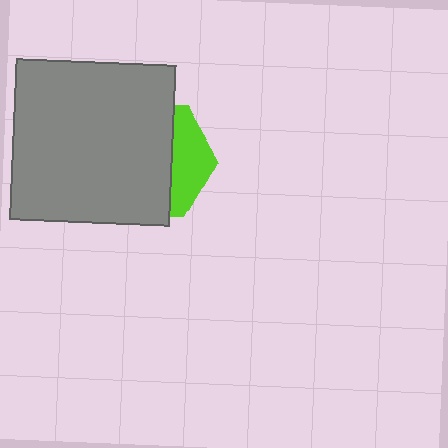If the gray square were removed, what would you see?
You would see the complete lime hexagon.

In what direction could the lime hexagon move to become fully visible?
The lime hexagon could move right. That would shift it out from behind the gray square entirely.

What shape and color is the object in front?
The object in front is a gray square.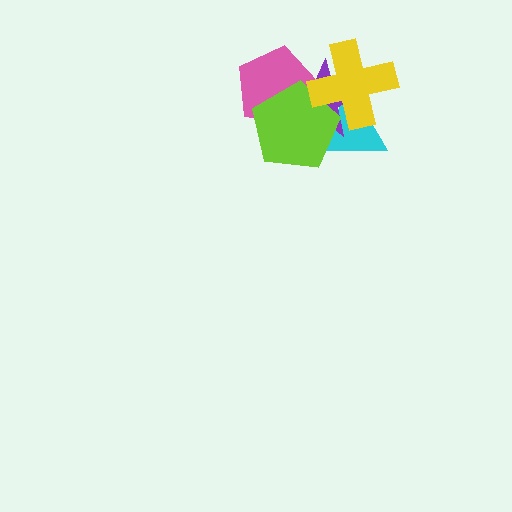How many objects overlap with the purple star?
4 objects overlap with the purple star.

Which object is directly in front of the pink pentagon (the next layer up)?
The lime pentagon is directly in front of the pink pentagon.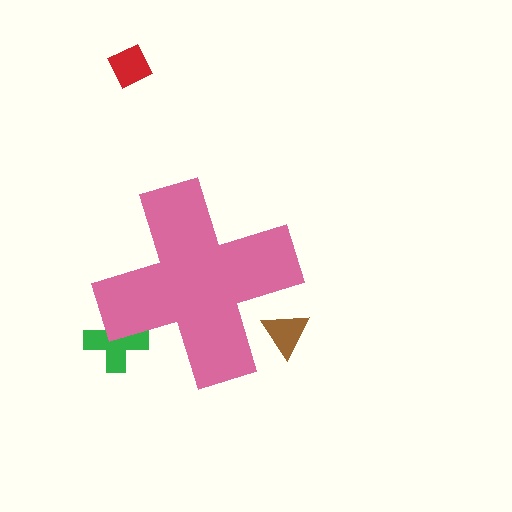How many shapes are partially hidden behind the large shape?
2 shapes are partially hidden.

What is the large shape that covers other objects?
A pink cross.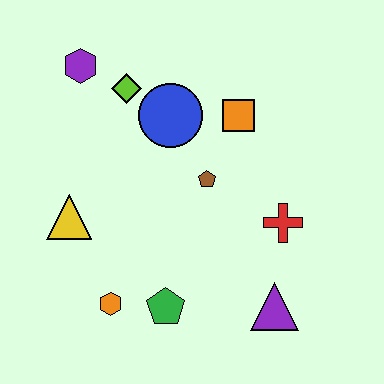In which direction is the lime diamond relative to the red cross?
The lime diamond is to the left of the red cross.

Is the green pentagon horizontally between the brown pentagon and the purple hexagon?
Yes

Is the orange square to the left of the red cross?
Yes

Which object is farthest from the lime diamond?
The purple triangle is farthest from the lime diamond.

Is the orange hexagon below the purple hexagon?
Yes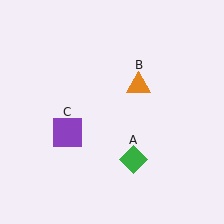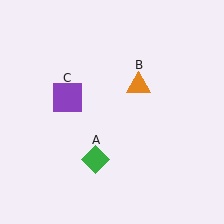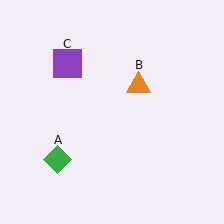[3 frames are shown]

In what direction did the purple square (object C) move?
The purple square (object C) moved up.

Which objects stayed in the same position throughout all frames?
Orange triangle (object B) remained stationary.